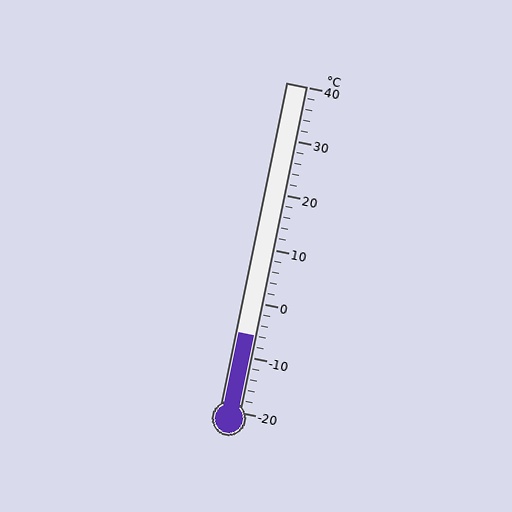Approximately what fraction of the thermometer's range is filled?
The thermometer is filled to approximately 25% of its range.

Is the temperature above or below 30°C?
The temperature is below 30°C.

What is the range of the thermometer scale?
The thermometer scale ranges from -20°C to 40°C.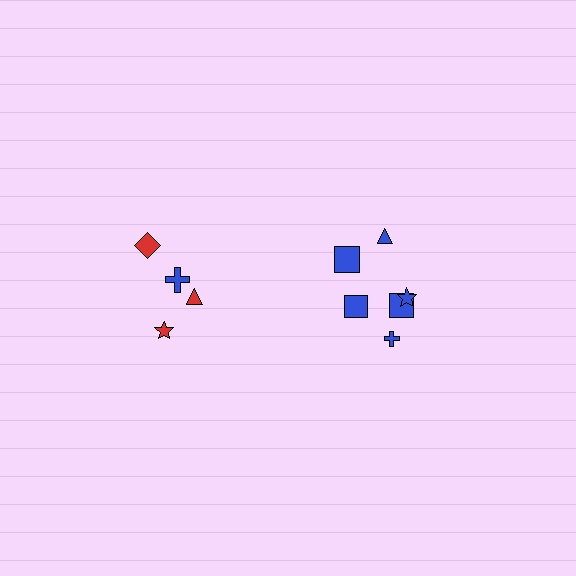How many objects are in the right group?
There are 7 objects.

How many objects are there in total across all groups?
There are 11 objects.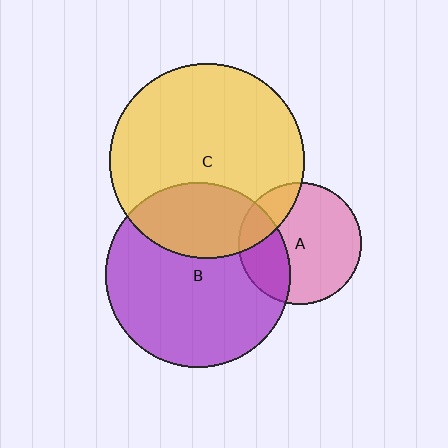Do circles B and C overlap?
Yes.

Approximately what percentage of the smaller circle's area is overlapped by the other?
Approximately 30%.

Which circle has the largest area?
Circle C (yellow).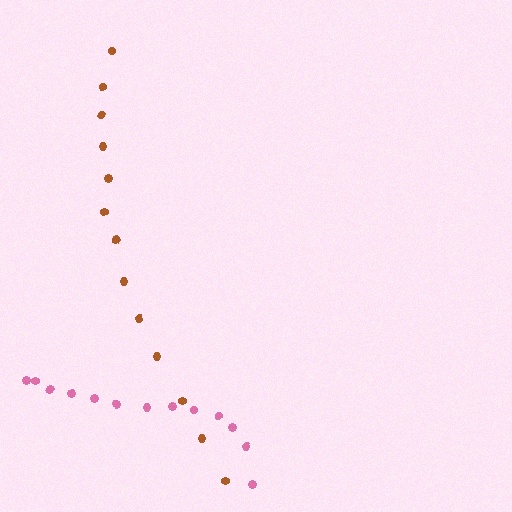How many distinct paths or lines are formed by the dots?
There are 2 distinct paths.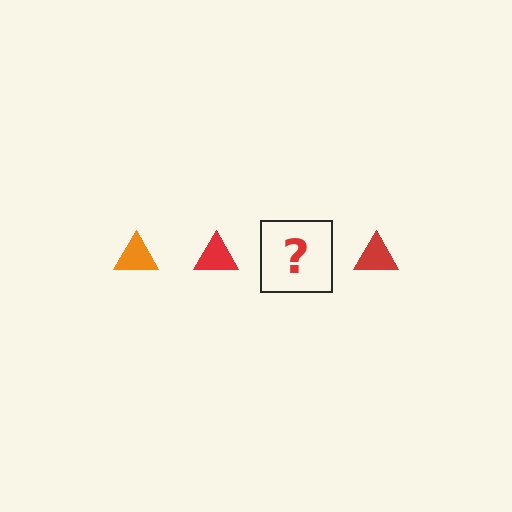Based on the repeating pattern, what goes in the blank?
The blank should be an orange triangle.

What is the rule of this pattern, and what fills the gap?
The rule is that the pattern cycles through orange, red triangles. The gap should be filled with an orange triangle.